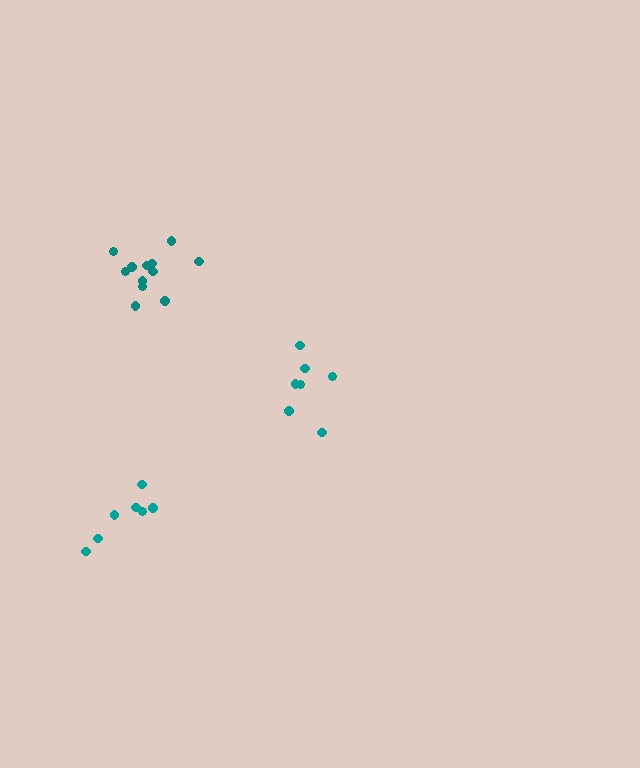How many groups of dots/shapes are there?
There are 3 groups.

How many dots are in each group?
Group 1: 12 dots, Group 2: 7 dots, Group 3: 7 dots (26 total).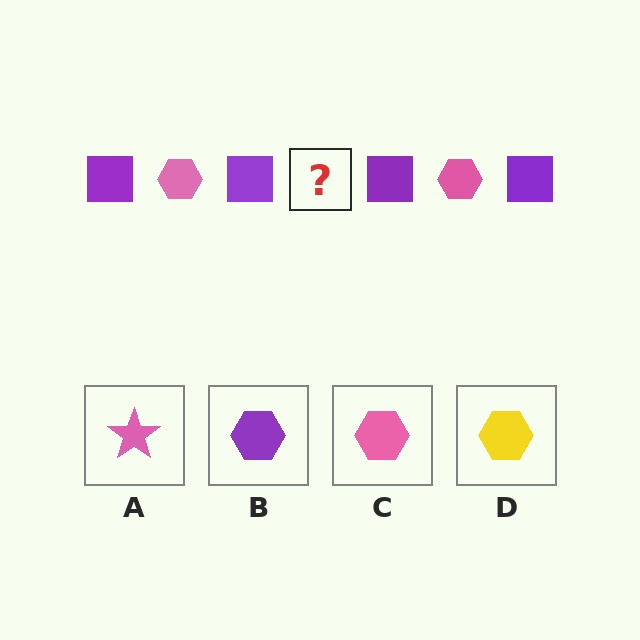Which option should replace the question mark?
Option C.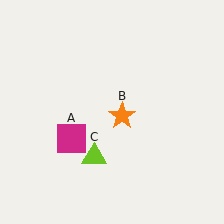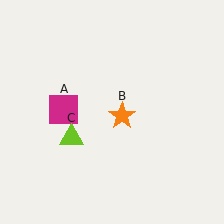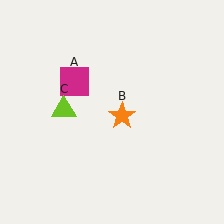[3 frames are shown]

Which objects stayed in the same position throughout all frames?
Orange star (object B) remained stationary.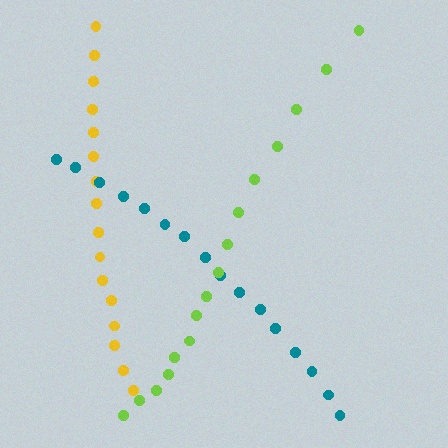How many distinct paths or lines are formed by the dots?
There are 3 distinct paths.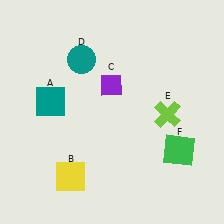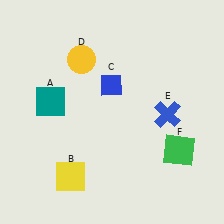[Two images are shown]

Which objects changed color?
C changed from purple to blue. D changed from teal to yellow. E changed from lime to blue.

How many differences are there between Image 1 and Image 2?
There are 3 differences between the two images.